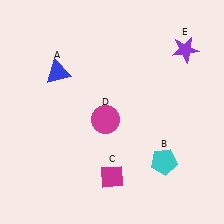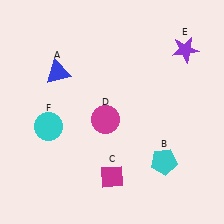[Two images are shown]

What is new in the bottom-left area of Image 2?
A cyan circle (F) was added in the bottom-left area of Image 2.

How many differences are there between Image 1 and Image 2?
There is 1 difference between the two images.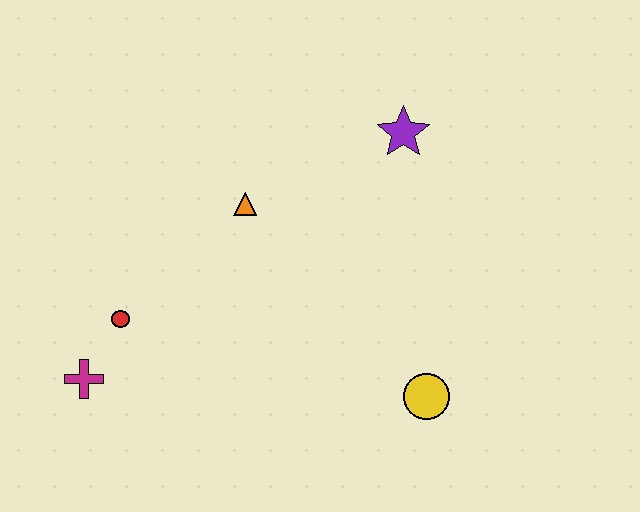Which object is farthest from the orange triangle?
The yellow circle is farthest from the orange triangle.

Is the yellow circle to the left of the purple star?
No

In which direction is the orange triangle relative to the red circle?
The orange triangle is to the right of the red circle.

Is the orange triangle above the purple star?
No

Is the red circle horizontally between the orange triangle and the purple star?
No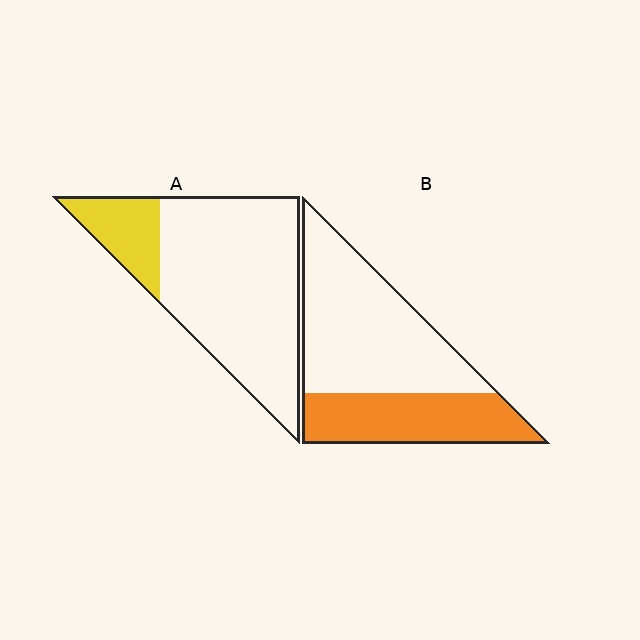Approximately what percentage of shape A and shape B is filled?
A is approximately 20% and B is approximately 35%.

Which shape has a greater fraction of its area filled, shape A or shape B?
Shape B.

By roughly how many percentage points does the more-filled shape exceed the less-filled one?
By roughly 20 percentage points (B over A).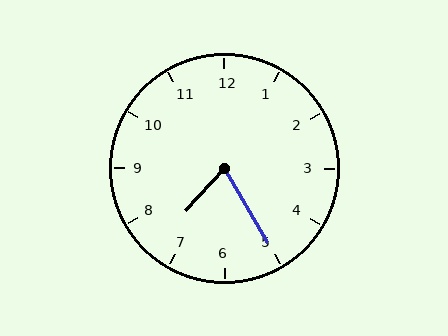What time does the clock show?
7:25.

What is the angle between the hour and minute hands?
Approximately 72 degrees.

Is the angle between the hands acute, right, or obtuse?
It is acute.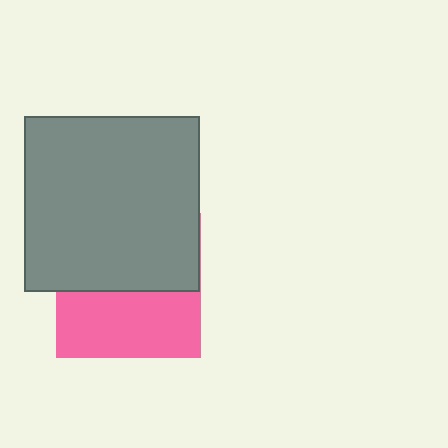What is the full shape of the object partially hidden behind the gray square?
The partially hidden object is a pink square.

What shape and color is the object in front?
The object in front is a gray square.